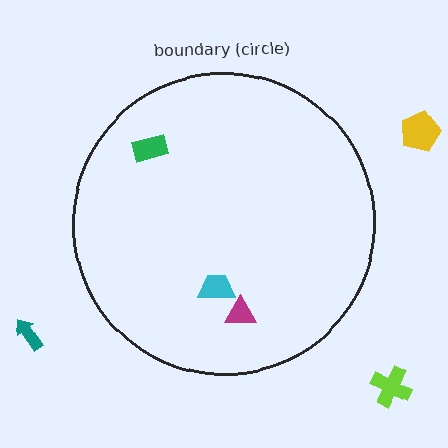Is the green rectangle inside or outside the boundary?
Inside.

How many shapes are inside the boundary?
3 inside, 3 outside.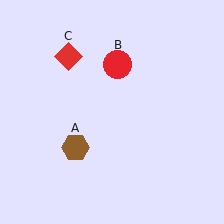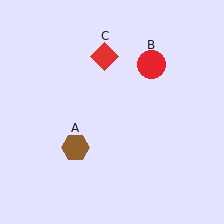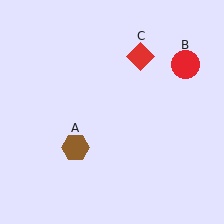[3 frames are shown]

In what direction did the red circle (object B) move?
The red circle (object B) moved right.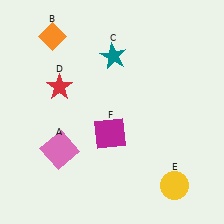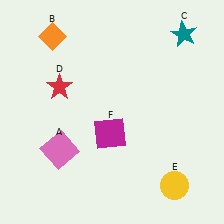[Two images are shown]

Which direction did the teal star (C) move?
The teal star (C) moved right.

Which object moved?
The teal star (C) moved right.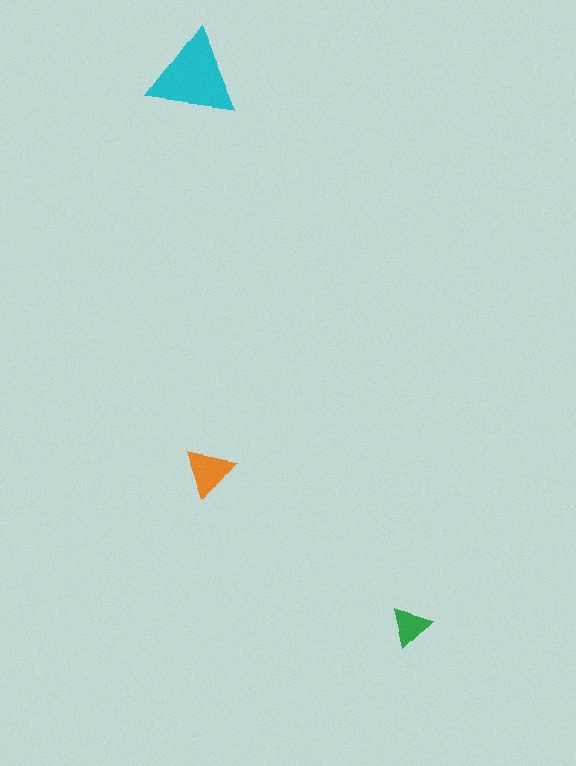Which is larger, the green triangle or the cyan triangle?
The cyan one.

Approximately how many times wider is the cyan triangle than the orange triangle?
About 2 times wider.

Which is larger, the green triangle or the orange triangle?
The orange one.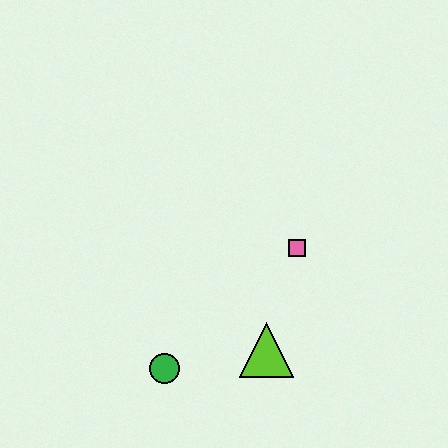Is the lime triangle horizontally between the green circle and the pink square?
Yes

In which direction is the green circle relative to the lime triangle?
The green circle is to the left of the lime triangle.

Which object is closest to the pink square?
The lime triangle is closest to the pink square.